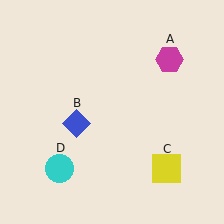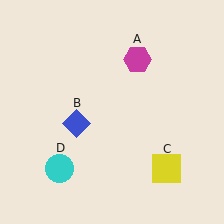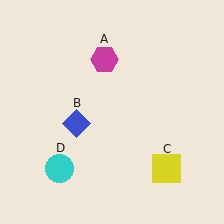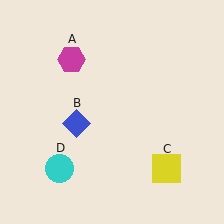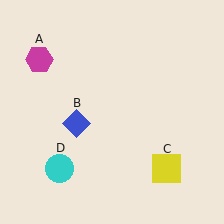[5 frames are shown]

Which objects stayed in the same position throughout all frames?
Blue diamond (object B) and yellow square (object C) and cyan circle (object D) remained stationary.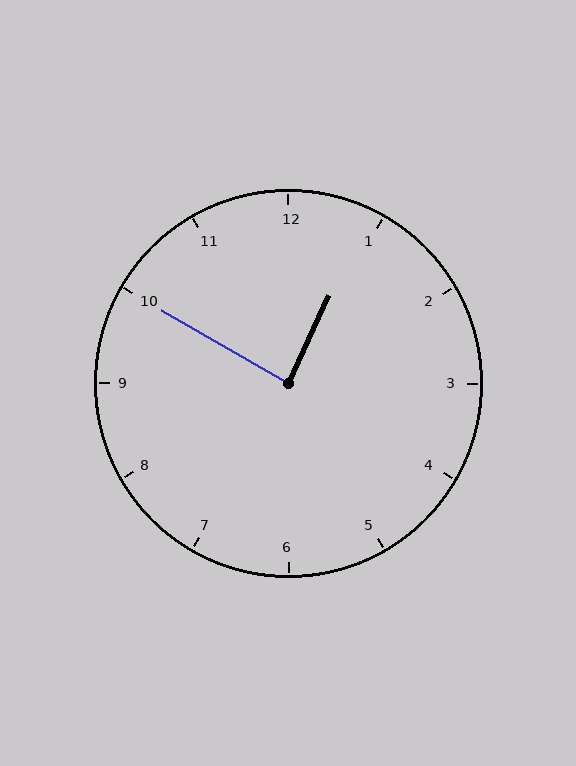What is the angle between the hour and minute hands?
Approximately 85 degrees.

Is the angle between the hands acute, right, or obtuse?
It is right.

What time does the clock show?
12:50.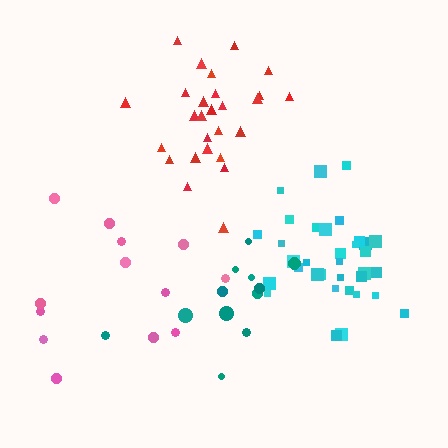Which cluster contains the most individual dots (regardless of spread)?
Cyan (34).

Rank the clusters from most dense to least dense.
cyan, red, teal, pink.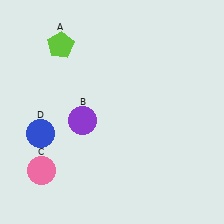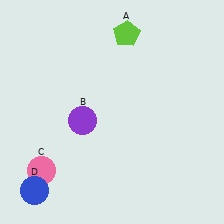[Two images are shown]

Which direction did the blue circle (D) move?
The blue circle (D) moved down.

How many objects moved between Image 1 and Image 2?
2 objects moved between the two images.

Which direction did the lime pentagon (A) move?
The lime pentagon (A) moved right.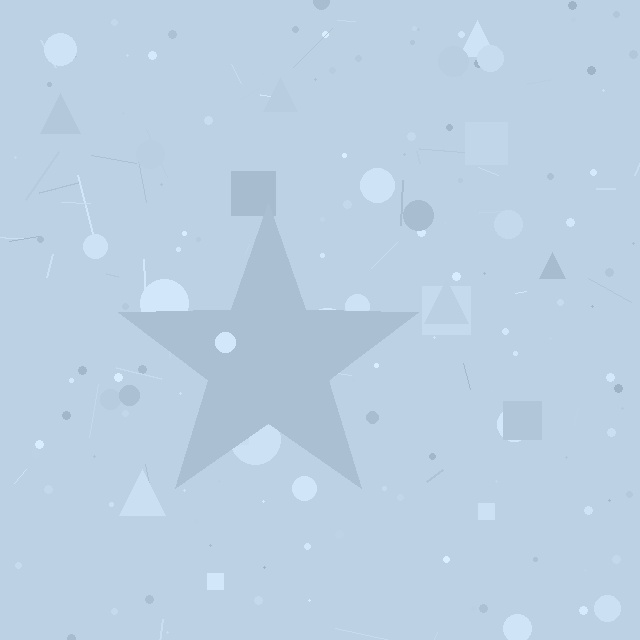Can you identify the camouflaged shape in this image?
The camouflaged shape is a star.